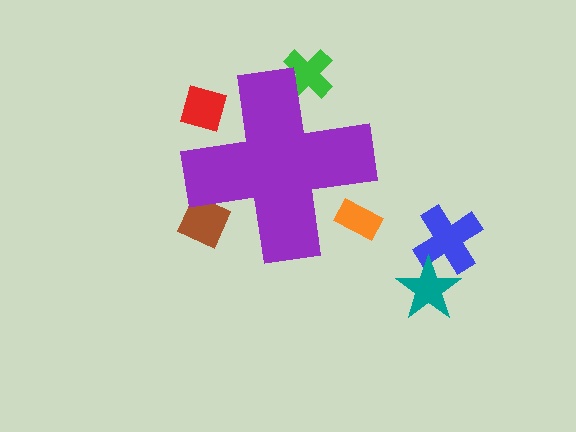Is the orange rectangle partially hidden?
Yes, the orange rectangle is partially hidden behind the purple cross.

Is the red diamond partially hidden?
Yes, the red diamond is partially hidden behind the purple cross.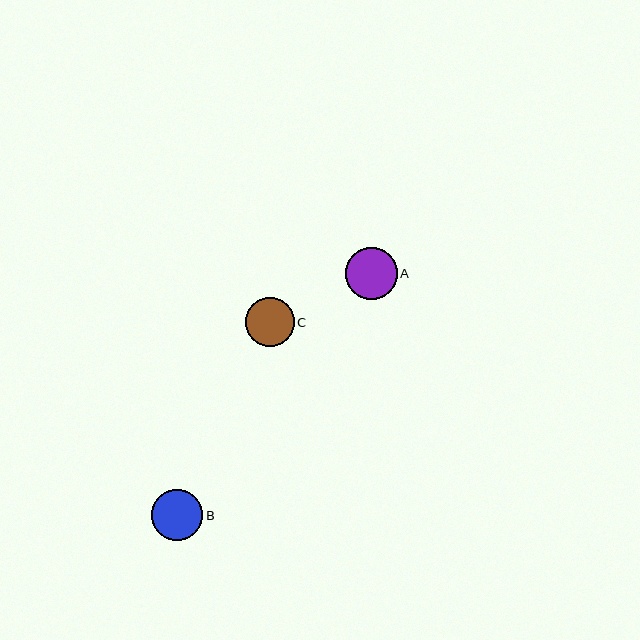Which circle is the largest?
Circle A is the largest with a size of approximately 52 pixels.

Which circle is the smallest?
Circle C is the smallest with a size of approximately 49 pixels.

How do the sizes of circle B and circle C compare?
Circle B and circle C are approximately the same size.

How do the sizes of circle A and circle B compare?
Circle A and circle B are approximately the same size.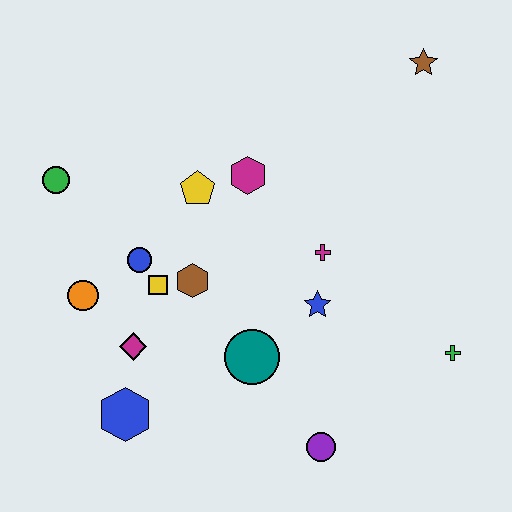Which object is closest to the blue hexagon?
The magenta diamond is closest to the blue hexagon.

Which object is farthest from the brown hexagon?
The brown star is farthest from the brown hexagon.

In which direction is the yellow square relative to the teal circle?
The yellow square is to the left of the teal circle.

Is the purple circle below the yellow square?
Yes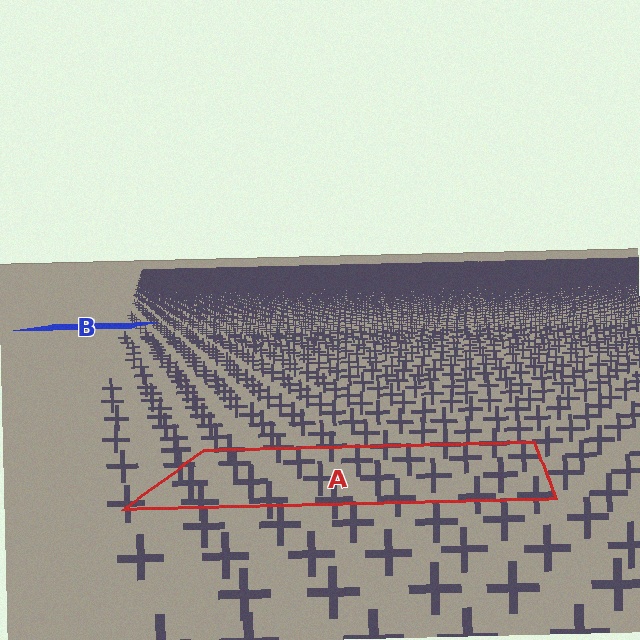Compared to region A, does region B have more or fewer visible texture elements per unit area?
Region B has more texture elements per unit area — they are packed more densely because it is farther away.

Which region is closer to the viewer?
Region A is closer. The texture elements there are larger and more spread out.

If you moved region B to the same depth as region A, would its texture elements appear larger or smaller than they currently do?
They would appear larger. At a closer depth, the same texture elements are projected at a bigger on-screen size.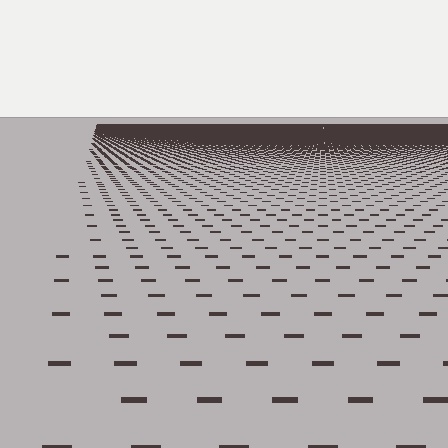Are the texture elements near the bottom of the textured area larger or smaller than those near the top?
Larger. Near the bottom, elements are closer to the viewer and appear at a bigger on-screen size.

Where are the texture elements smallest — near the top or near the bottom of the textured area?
Near the top.